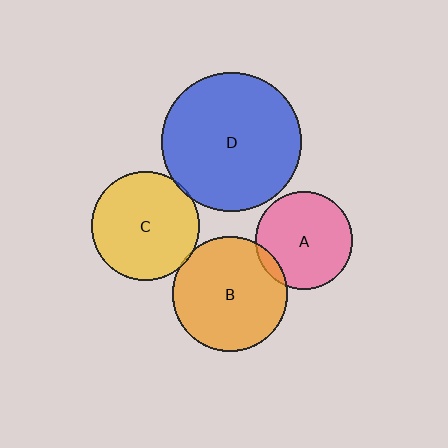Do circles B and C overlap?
Yes.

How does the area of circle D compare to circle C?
Approximately 1.7 times.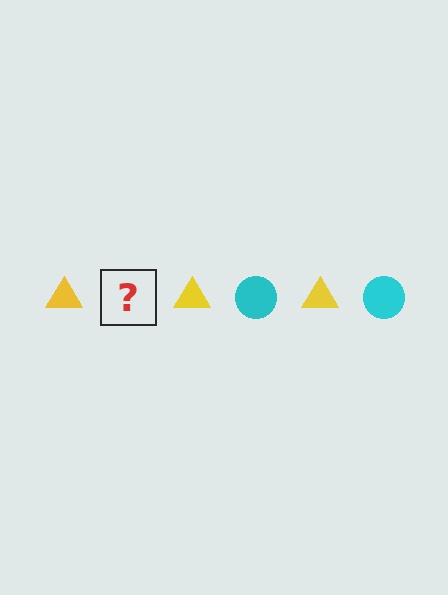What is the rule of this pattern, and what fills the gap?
The rule is that the pattern alternates between yellow triangle and cyan circle. The gap should be filled with a cyan circle.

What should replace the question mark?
The question mark should be replaced with a cyan circle.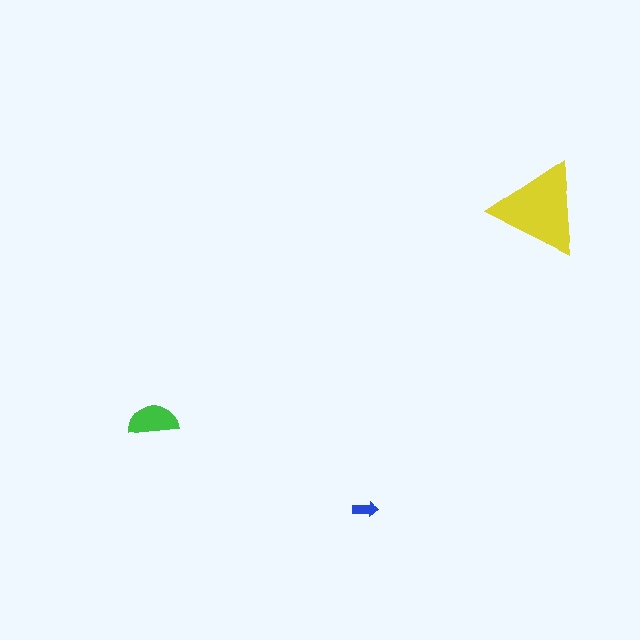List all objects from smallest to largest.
The blue arrow, the green semicircle, the yellow triangle.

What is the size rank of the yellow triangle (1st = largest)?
1st.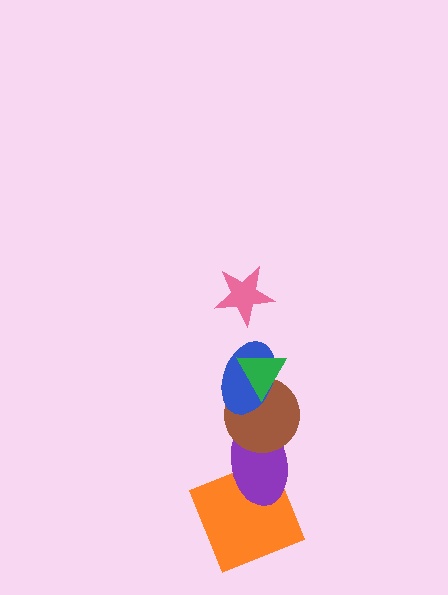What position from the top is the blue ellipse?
The blue ellipse is 3rd from the top.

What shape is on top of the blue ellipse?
The green triangle is on top of the blue ellipse.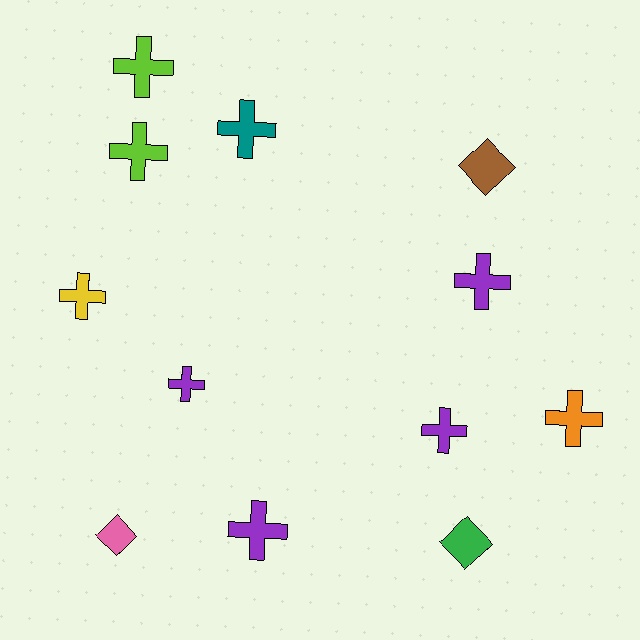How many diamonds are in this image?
There are 3 diamonds.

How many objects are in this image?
There are 12 objects.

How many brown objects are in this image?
There is 1 brown object.